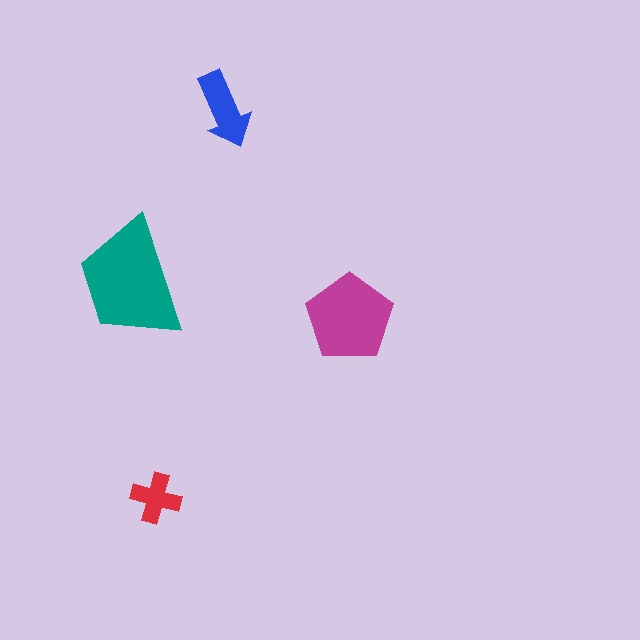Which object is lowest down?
The red cross is bottommost.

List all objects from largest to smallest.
The teal trapezoid, the magenta pentagon, the blue arrow, the red cross.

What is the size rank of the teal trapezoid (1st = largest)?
1st.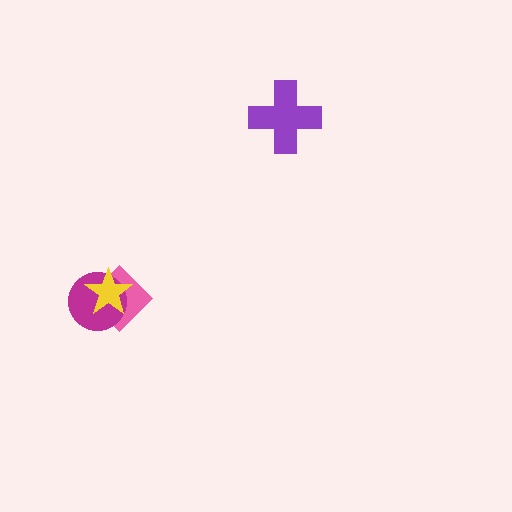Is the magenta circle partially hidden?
Yes, it is partially covered by another shape.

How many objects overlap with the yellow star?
2 objects overlap with the yellow star.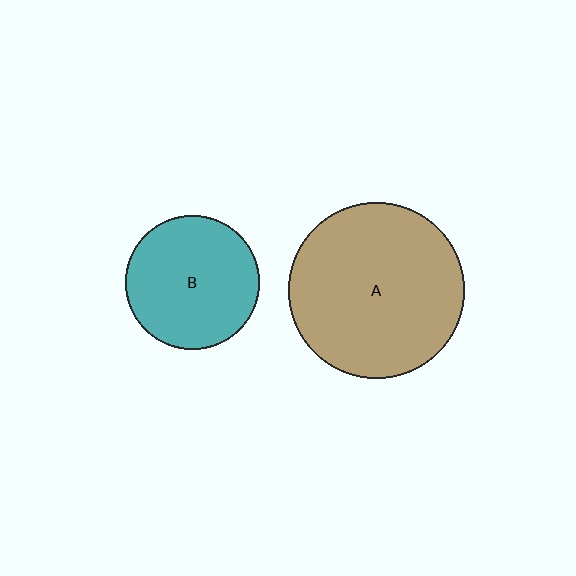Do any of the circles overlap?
No, none of the circles overlap.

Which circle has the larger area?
Circle A (brown).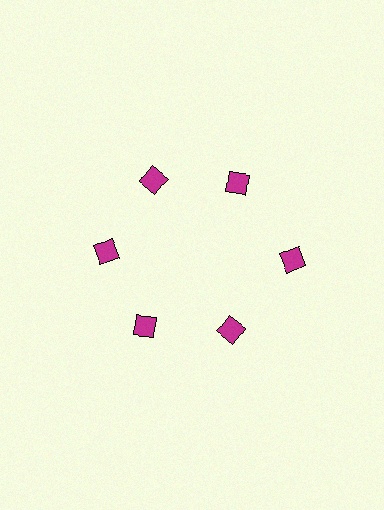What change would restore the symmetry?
The symmetry would be restored by moving it inward, back onto the ring so that all 6 diamonds sit at equal angles and equal distance from the center.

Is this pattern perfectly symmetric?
No. The 6 magenta diamonds are arranged in a ring, but one element near the 3 o'clock position is pushed outward from the center, breaking the 6-fold rotational symmetry.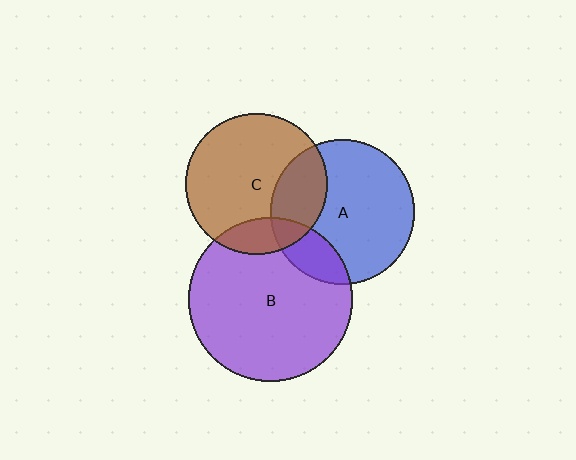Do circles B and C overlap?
Yes.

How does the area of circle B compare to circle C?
Approximately 1.3 times.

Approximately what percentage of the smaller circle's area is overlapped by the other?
Approximately 15%.